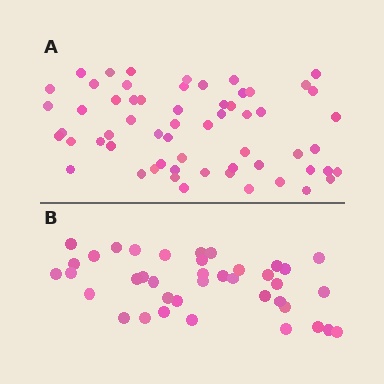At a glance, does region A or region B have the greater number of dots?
Region A (the top region) has more dots.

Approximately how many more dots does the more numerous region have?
Region A has approximately 20 more dots than region B.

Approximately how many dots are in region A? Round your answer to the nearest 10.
About 60 dots.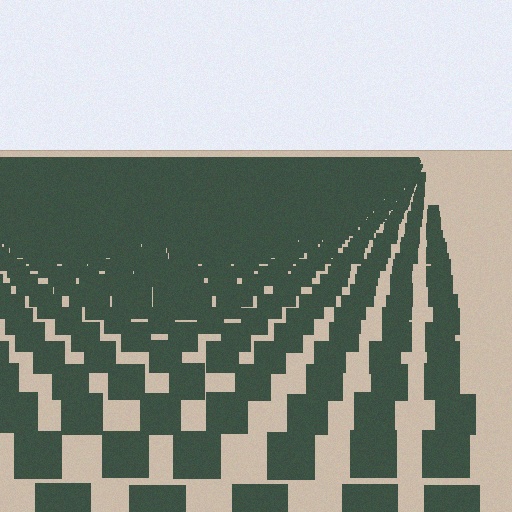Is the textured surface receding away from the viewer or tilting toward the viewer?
The surface is receding away from the viewer. Texture elements get smaller and denser toward the top.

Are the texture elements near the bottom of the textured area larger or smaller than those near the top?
Larger. Near the bottom, elements are closer to the viewer and appear at a bigger on-screen size.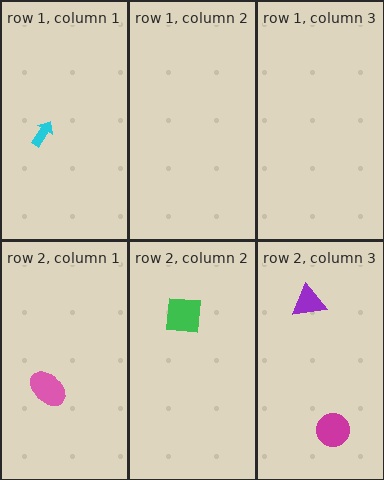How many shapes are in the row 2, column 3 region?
2.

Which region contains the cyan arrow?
The row 1, column 1 region.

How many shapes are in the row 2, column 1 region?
1.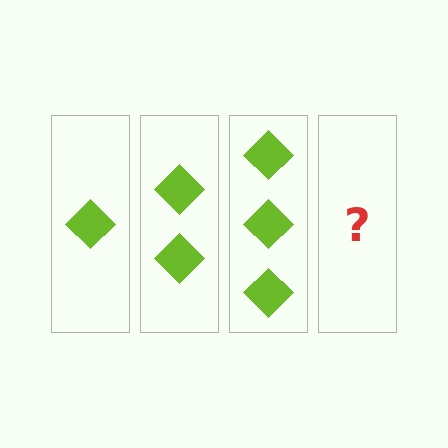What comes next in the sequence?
The next element should be 4 diamonds.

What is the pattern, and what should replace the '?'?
The pattern is that each step adds one more diamond. The '?' should be 4 diamonds.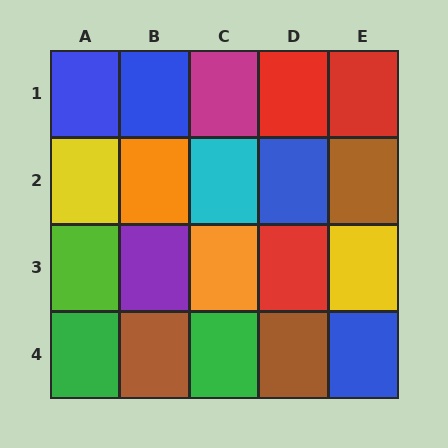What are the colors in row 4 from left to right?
Green, brown, green, brown, blue.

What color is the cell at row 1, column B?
Blue.